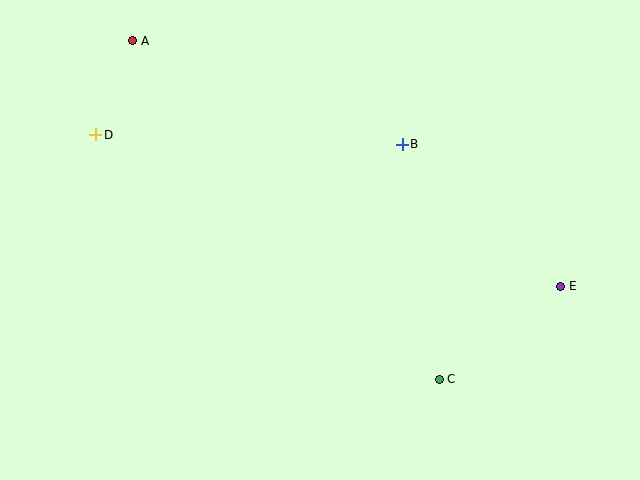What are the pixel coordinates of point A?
Point A is at (133, 41).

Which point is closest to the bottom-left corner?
Point D is closest to the bottom-left corner.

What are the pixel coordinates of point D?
Point D is at (95, 135).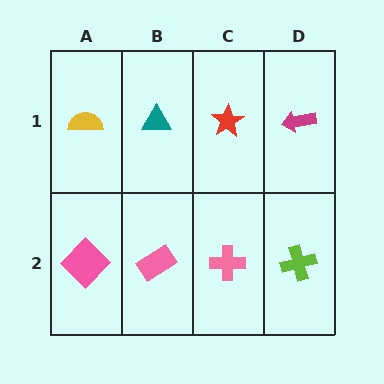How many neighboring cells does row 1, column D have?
2.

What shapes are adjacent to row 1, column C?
A pink cross (row 2, column C), a teal triangle (row 1, column B), a magenta arrow (row 1, column D).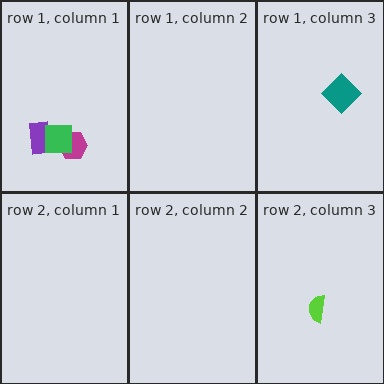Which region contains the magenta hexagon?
The row 1, column 1 region.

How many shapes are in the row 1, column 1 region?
3.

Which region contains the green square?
The row 1, column 1 region.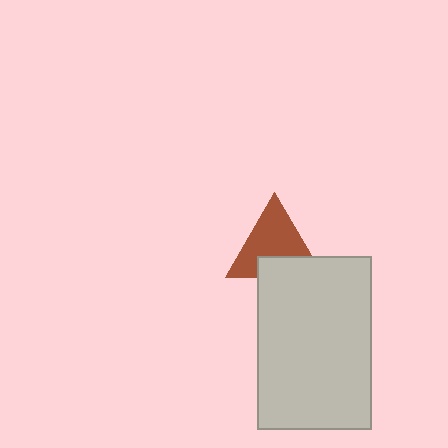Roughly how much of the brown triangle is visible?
Most of it is visible (roughly 69%).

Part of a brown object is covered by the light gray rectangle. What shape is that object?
It is a triangle.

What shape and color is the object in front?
The object in front is a light gray rectangle.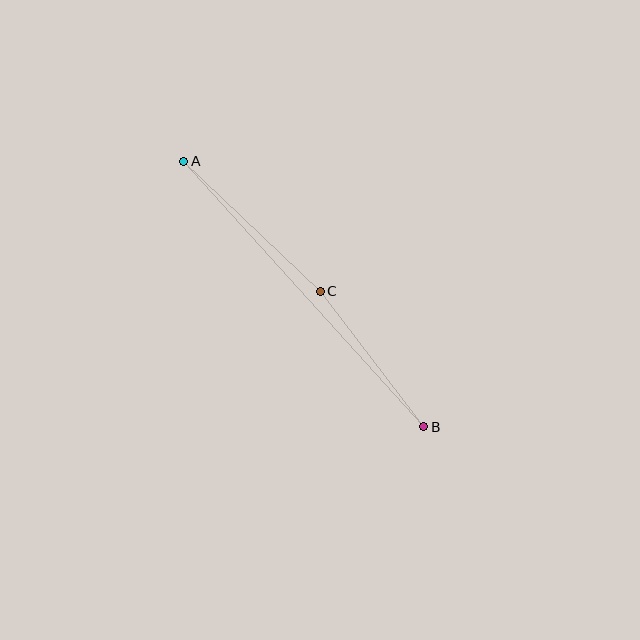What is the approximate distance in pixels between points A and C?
The distance between A and C is approximately 188 pixels.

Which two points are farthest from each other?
Points A and B are farthest from each other.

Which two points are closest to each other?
Points B and C are closest to each other.